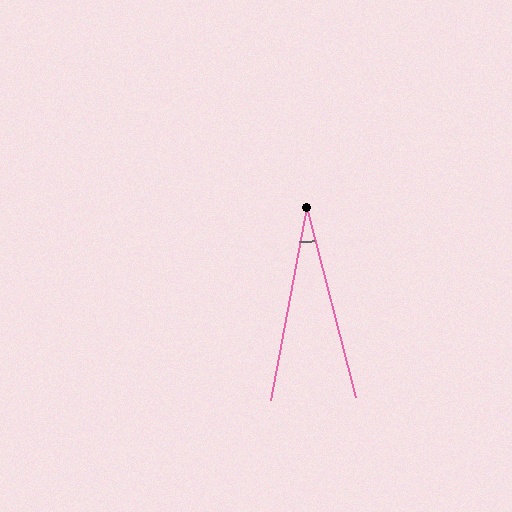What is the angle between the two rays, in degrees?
Approximately 25 degrees.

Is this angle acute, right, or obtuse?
It is acute.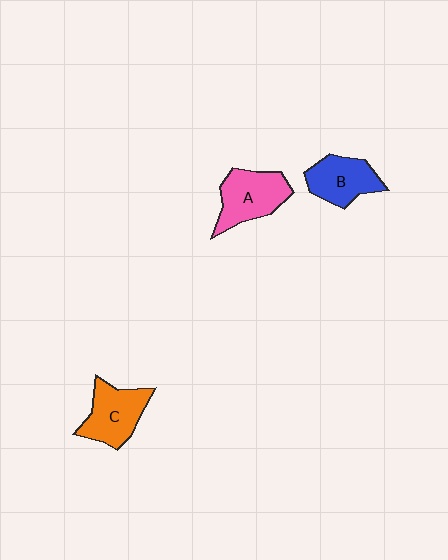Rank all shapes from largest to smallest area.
From largest to smallest: A (pink), C (orange), B (blue).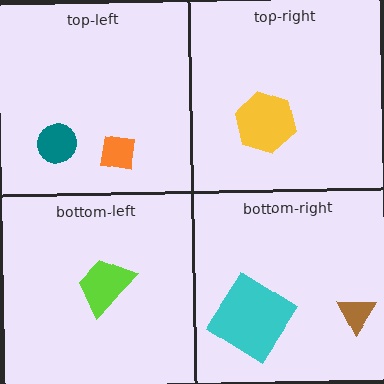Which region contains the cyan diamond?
The bottom-right region.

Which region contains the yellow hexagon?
The top-right region.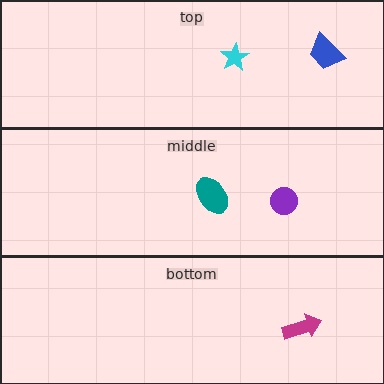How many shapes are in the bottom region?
1.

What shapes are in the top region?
The blue trapezoid, the cyan star.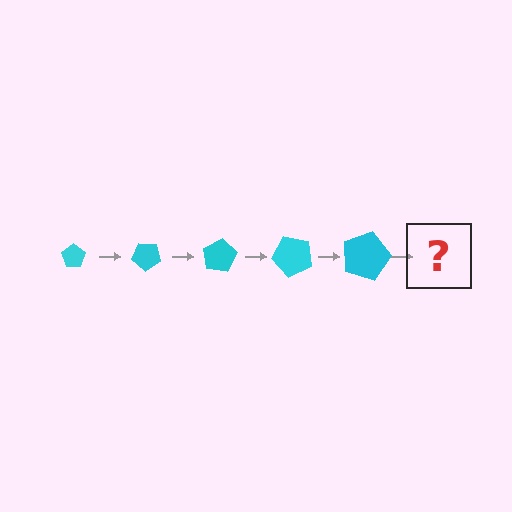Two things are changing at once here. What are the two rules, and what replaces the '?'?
The two rules are that the pentagon grows larger each step and it rotates 40 degrees each step. The '?' should be a pentagon, larger than the previous one and rotated 200 degrees from the start.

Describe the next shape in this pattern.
It should be a pentagon, larger than the previous one and rotated 200 degrees from the start.